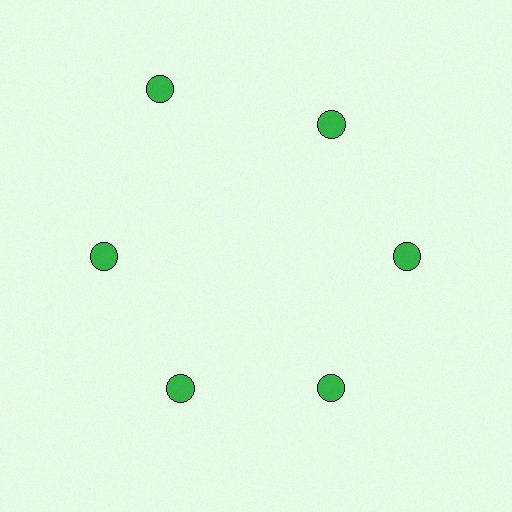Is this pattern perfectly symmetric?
No. The 6 green circles are arranged in a ring, but one element near the 11 o'clock position is pushed outward from the center, breaking the 6-fold rotational symmetry.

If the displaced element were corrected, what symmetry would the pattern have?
It would have 6-fold rotational symmetry — the pattern would map onto itself every 60 degrees.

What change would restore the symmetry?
The symmetry would be restored by moving it inward, back onto the ring so that all 6 circles sit at equal angles and equal distance from the center.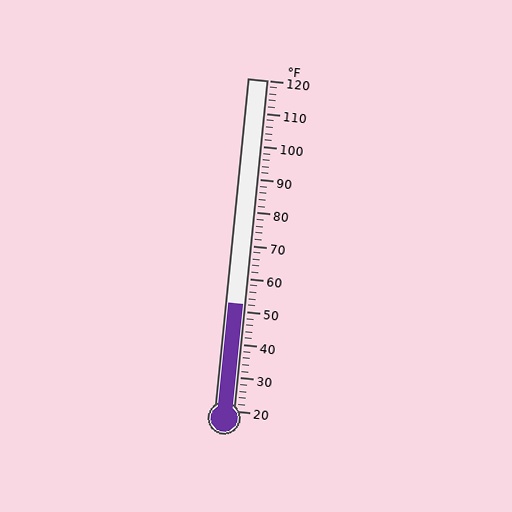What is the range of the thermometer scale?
The thermometer scale ranges from 20°F to 120°F.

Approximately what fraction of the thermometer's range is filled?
The thermometer is filled to approximately 30% of its range.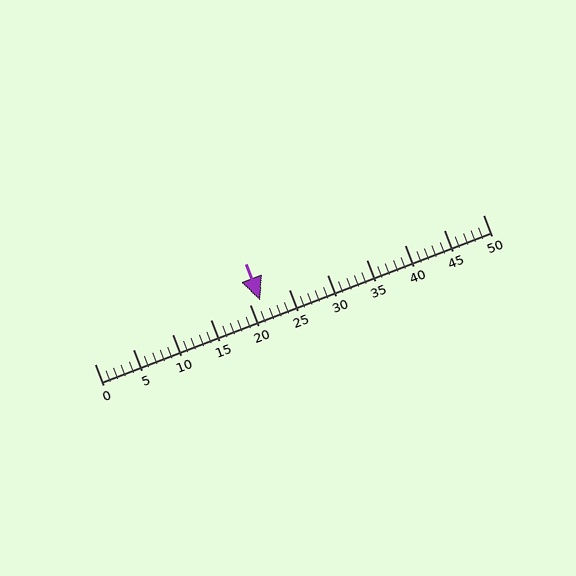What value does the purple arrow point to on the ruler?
The purple arrow points to approximately 21.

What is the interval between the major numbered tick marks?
The major tick marks are spaced 5 units apart.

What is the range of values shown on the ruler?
The ruler shows values from 0 to 50.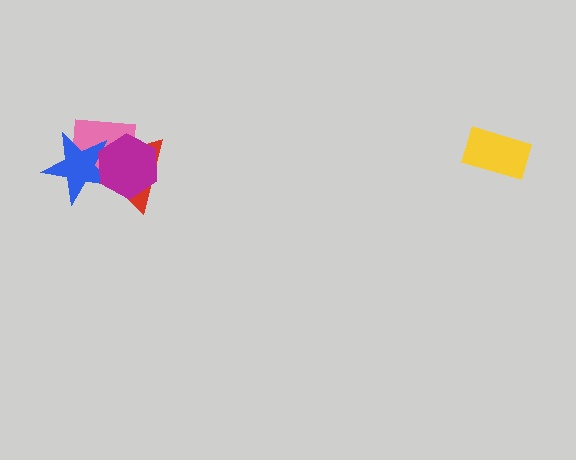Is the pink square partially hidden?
Yes, it is partially covered by another shape.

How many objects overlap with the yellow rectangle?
0 objects overlap with the yellow rectangle.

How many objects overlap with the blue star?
3 objects overlap with the blue star.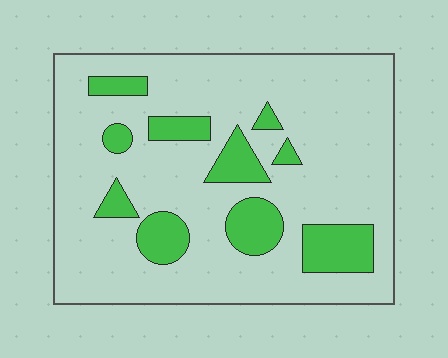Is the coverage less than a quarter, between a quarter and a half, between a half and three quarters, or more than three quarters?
Less than a quarter.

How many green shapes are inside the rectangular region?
10.